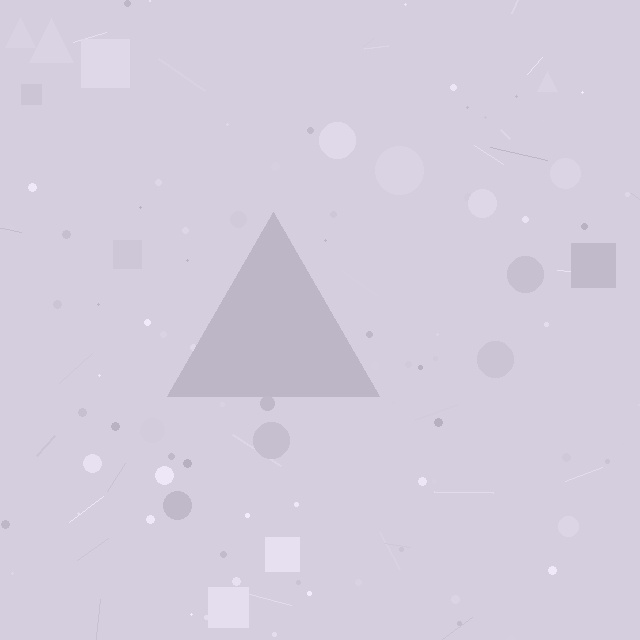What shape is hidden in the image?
A triangle is hidden in the image.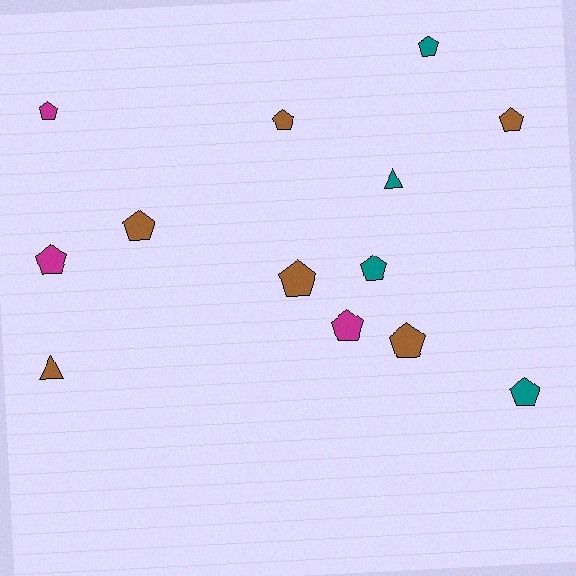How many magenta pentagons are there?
There are 3 magenta pentagons.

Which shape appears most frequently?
Pentagon, with 11 objects.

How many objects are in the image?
There are 13 objects.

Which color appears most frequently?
Brown, with 6 objects.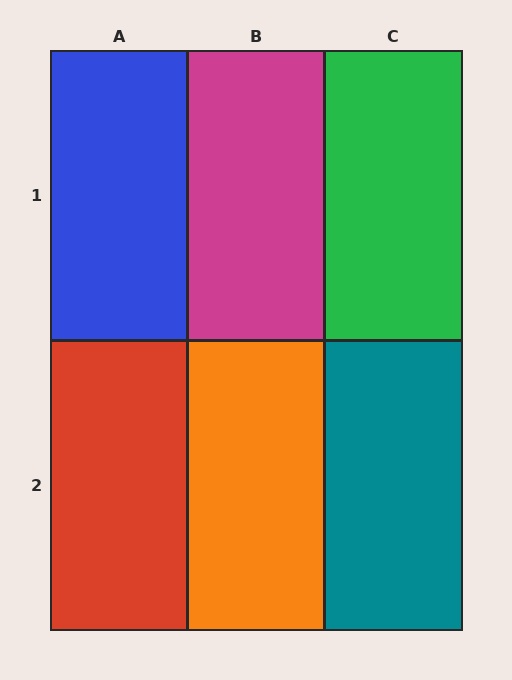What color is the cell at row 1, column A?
Blue.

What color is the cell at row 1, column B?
Magenta.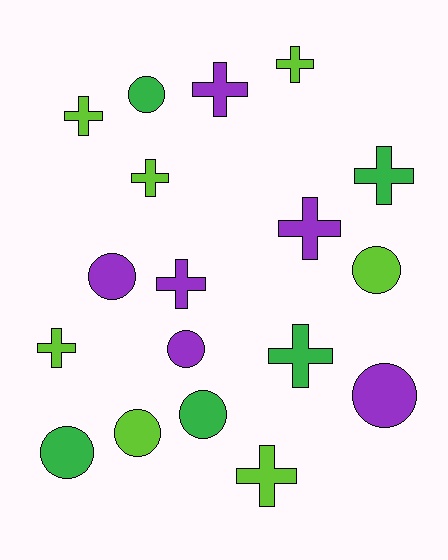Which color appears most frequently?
Lime, with 7 objects.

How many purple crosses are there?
There are 3 purple crosses.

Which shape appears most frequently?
Cross, with 10 objects.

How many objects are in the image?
There are 18 objects.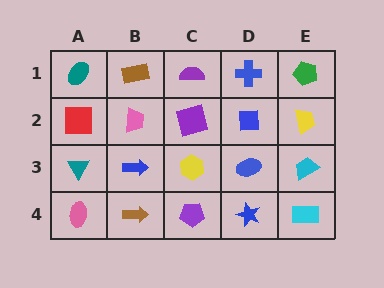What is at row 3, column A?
A teal triangle.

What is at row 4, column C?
A purple pentagon.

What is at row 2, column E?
A yellow trapezoid.